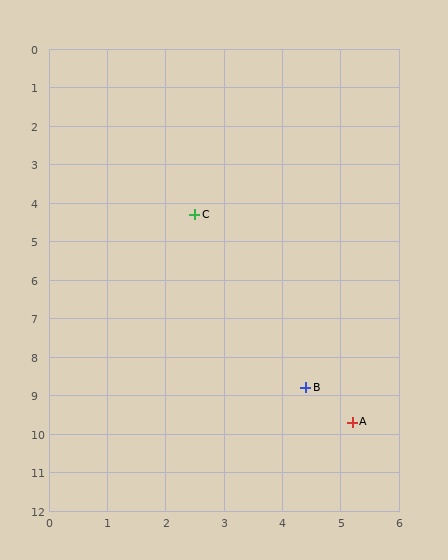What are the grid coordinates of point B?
Point B is at approximately (4.4, 8.8).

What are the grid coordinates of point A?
Point A is at approximately (5.2, 9.7).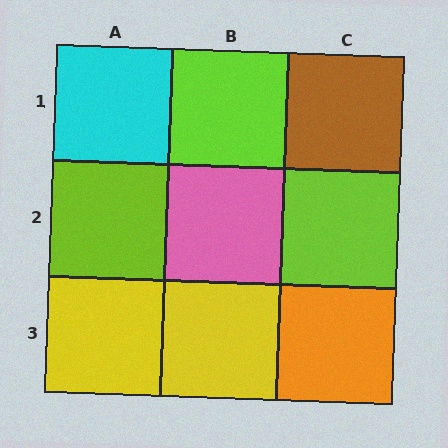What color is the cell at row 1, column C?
Brown.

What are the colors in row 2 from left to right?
Lime, pink, lime.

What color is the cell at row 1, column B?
Lime.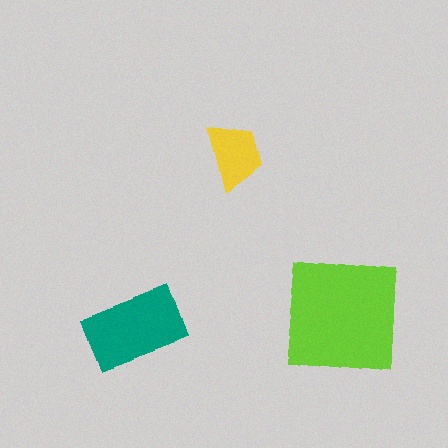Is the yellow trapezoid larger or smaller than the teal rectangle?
Smaller.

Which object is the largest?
The lime square.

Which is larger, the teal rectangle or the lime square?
The lime square.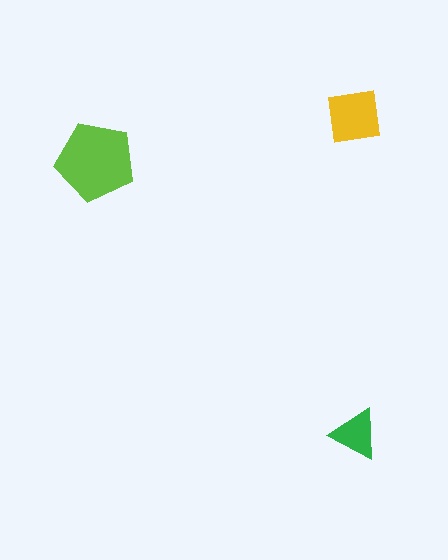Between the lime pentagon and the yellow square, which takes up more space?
The lime pentagon.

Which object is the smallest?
The green triangle.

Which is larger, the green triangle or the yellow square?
The yellow square.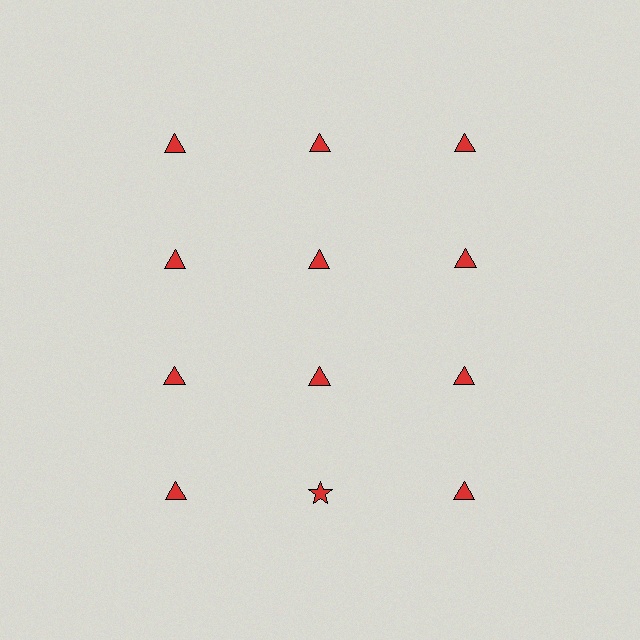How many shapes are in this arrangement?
There are 12 shapes arranged in a grid pattern.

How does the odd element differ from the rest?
It has a different shape: star instead of triangle.